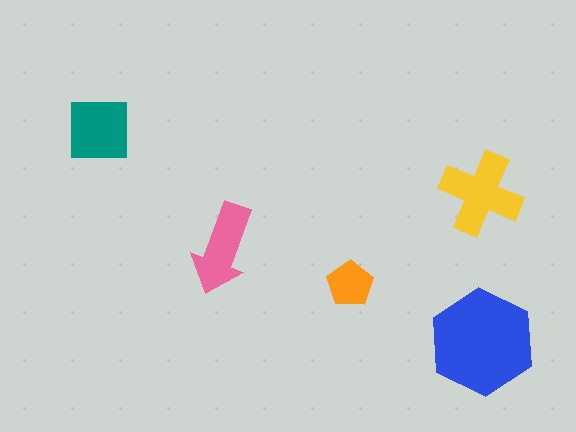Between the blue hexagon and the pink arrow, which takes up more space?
The blue hexagon.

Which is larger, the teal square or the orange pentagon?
The teal square.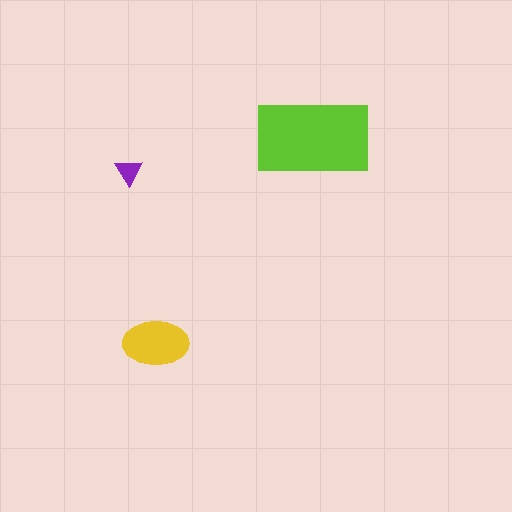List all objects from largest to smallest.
The lime rectangle, the yellow ellipse, the purple triangle.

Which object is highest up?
The lime rectangle is topmost.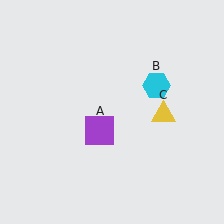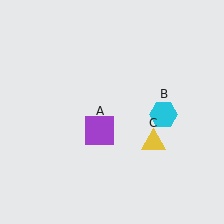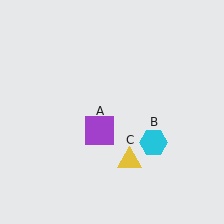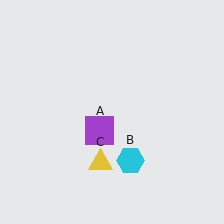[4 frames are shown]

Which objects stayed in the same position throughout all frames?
Purple square (object A) remained stationary.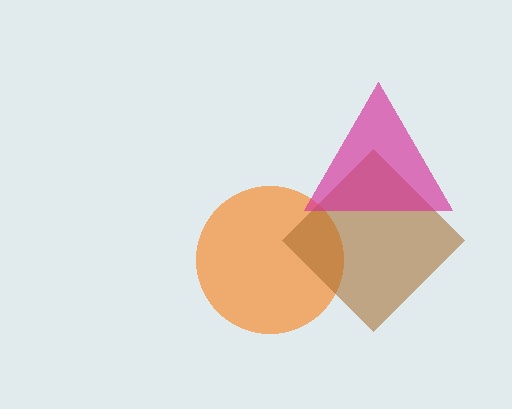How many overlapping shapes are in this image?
There are 3 overlapping shapes in the image.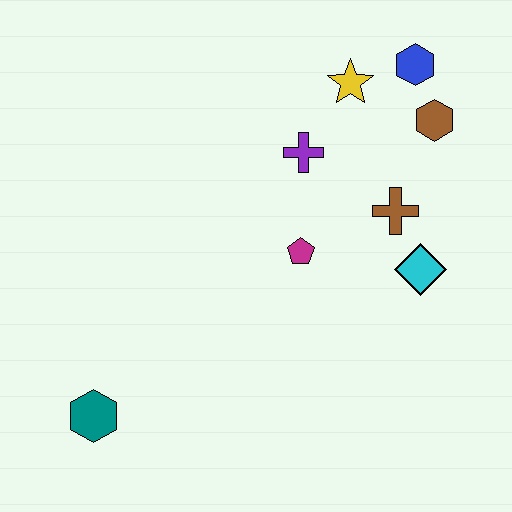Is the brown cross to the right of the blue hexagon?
No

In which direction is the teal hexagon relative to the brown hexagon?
The teal hexagon is to the left of the brown hexagon.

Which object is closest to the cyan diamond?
The brown cross is closest to the cyan diamond.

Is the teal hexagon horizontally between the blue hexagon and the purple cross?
No